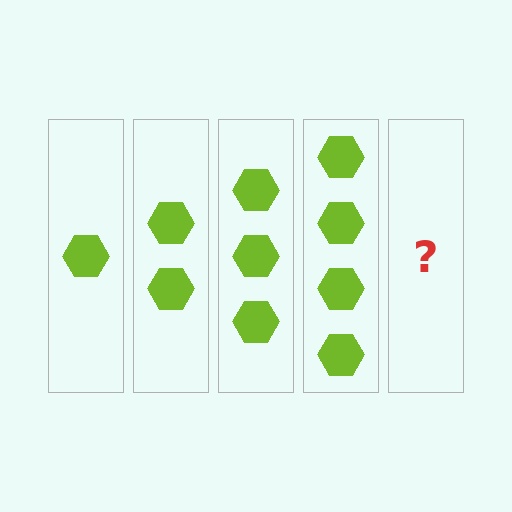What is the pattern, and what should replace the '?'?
The pattern is that each step adds one more hexagon. The '?' should be 5 hexagons.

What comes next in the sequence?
The next element should be 5 hexagons.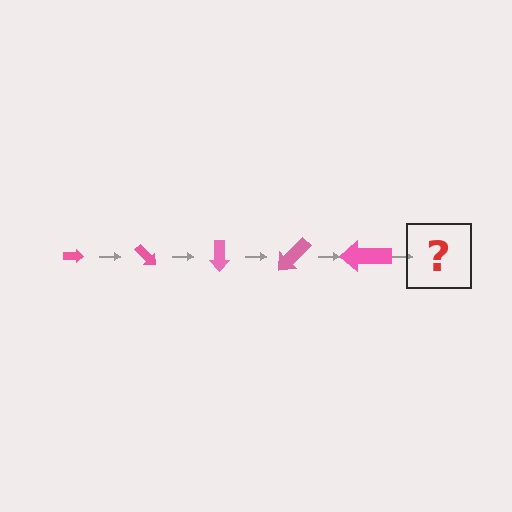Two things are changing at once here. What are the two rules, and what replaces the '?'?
The two rules are that the arrow grows larger each step and it rotates 45 degrees each step. The '?' should be an arrow, larger than the previous one and rotated 225 degrees from the start.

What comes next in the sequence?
The next element should be an arrow, larger than the previous one and rotated 225 degrees from the start.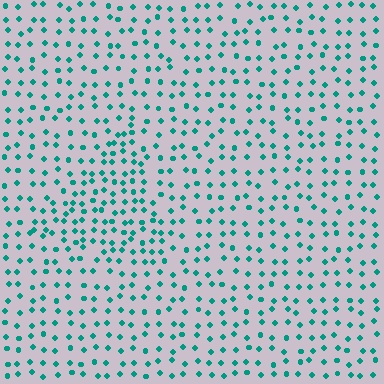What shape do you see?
I see a triangle.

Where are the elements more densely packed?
The elements are more densely packed inside the triangle boundary.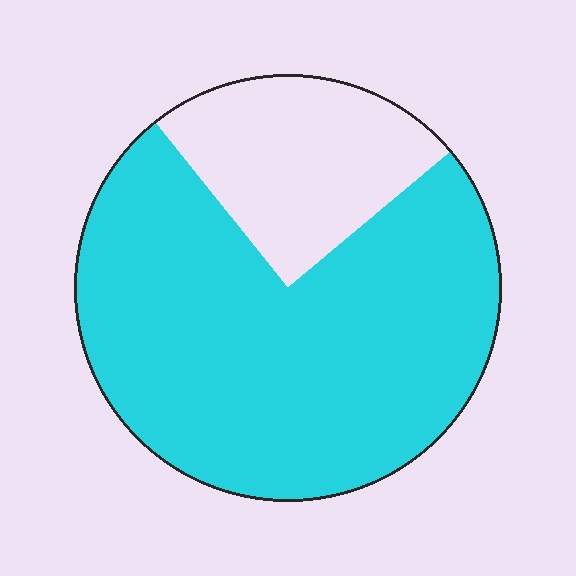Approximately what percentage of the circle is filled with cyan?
Approximately 75%.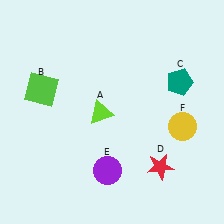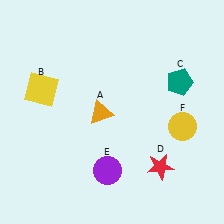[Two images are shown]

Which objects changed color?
A changed from lime to orange. B changed from lime to yellow.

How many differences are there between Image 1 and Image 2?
There are 2 differences between the two images.